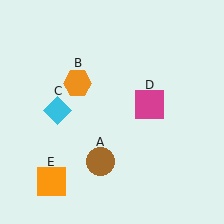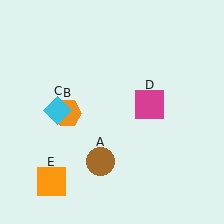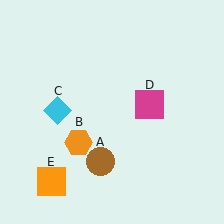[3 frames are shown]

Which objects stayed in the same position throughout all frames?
Brown circle (object A) and cyan diamond (object C) and magenta square (object D) and orange square (object E) remained stationary.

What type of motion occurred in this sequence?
The orange hexagon (object B) rotated counterclockwise around the center of the scene.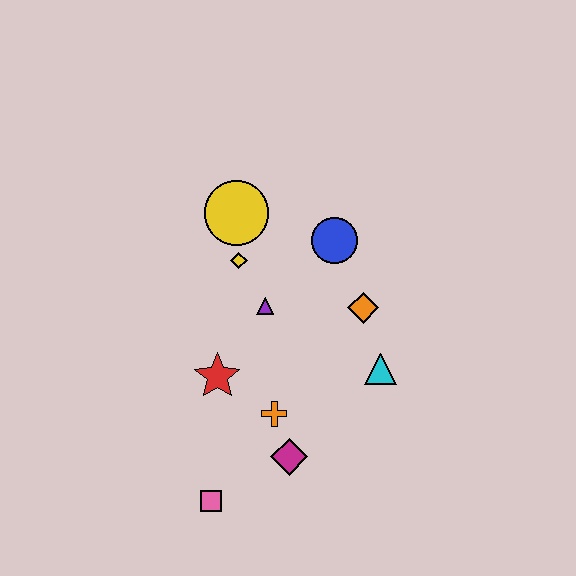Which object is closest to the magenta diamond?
The orange cross is closest to the magenta diamond.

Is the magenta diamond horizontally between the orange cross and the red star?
No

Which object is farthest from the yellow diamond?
The pink square is farthest from the yellow diamond.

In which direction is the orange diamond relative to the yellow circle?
The orange diamond is to the right of the yellow circle.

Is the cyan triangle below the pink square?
No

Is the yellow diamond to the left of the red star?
No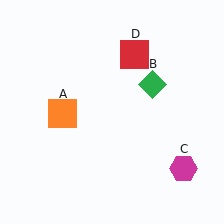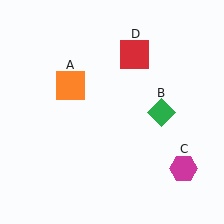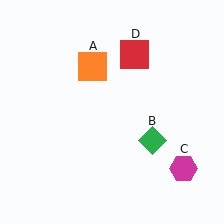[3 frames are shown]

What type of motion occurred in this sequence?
The orange square (object A), green diamond (object B) rotated clockwise around the center of the scene.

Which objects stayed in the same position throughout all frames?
Magenta hexagon (object C) and red square (object D) remained stationary.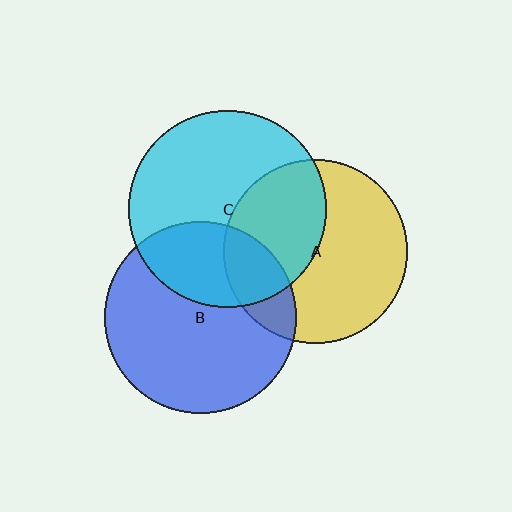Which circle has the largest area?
Circle C (cyan).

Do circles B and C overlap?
Yes.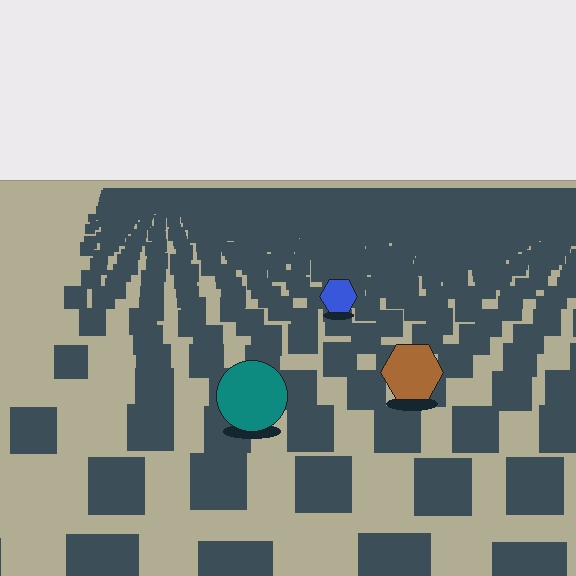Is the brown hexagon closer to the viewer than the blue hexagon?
Yes. The brown hexagon is closer — you can tell from the texture gradient: the ground texture is coarser near it.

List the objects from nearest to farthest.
From nearest to farthest: the teal circle, the brown hexagon, the blue hexagon.